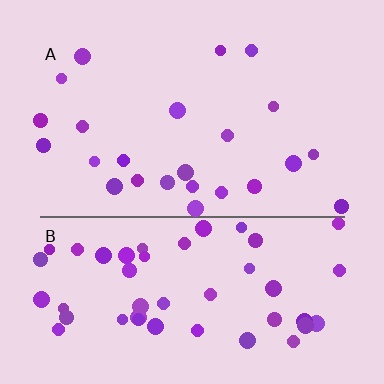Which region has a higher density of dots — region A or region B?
B (the bottom).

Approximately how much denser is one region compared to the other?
Approximately 2.1× — region B over region A.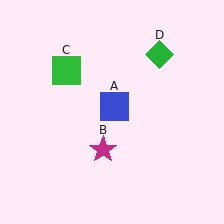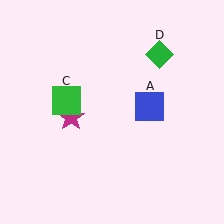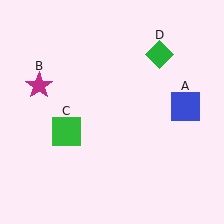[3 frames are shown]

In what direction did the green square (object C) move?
The green square (object C) moved down.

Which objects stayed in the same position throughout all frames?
Green diamond (object D) remained stationary.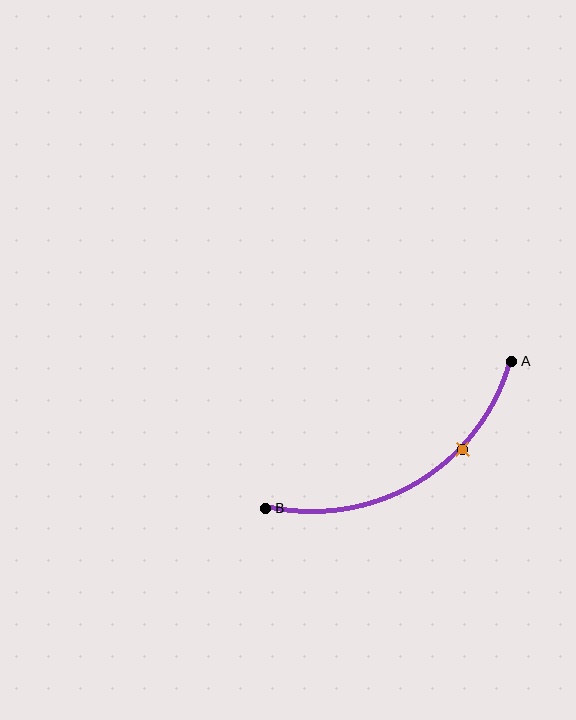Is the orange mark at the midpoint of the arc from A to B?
No. The orange mark lies on the arc but is closer to endpoint A. The arc midpoint would be at the point on the curve equidistant along the arc from both A and B.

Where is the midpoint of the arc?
The arc midpoint is the point on the curve farthest from the straight line joining A and B. It sits below that line.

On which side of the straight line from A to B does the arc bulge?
The arc bulges below the straight line connecting A and B.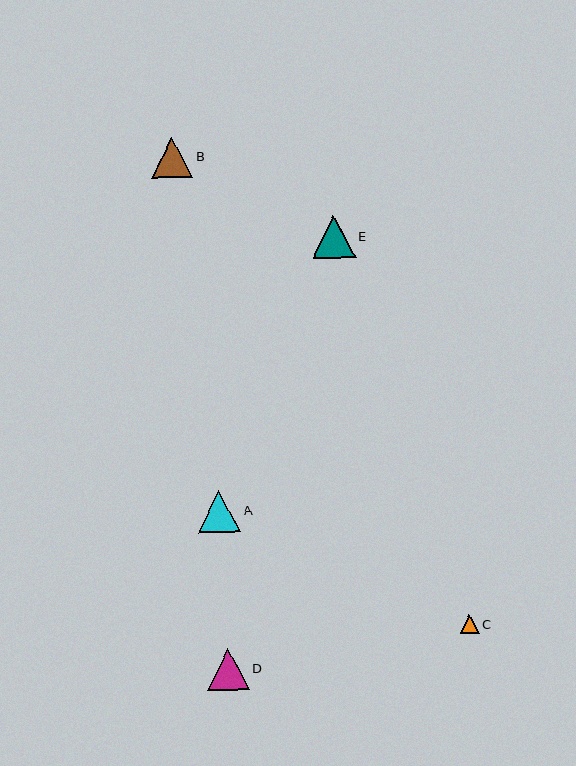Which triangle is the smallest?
Triangle C is the smallest with a size of approximately 19 pixels.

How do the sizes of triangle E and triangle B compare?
Triangle E and triangle B are approximately the same size.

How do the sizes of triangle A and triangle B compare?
Triangle A and triangle B are approximately the same size.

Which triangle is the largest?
Triangle E is the largest with a size of approximately 43 pixels.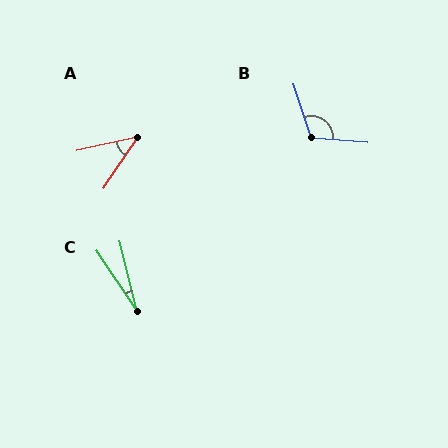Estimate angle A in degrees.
Approximately 44 degrees.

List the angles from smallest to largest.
C (20°), A (44°), B (113°).